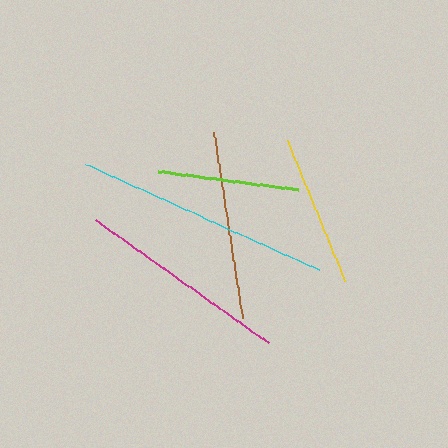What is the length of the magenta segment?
The magenta segment is approximately 213 pixels long.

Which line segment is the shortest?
The lime line is the shortest at approximately 141 pixels.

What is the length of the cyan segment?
The cyan segment is approximately 256 pixels long.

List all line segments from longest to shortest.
From longest to shortest: cyan, magenta, brown, yellow, lime.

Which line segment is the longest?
The cyan line is the longest at approximately 256 pixels.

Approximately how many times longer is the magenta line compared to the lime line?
The magenta line is approximately 1.5 times the length of the lime line.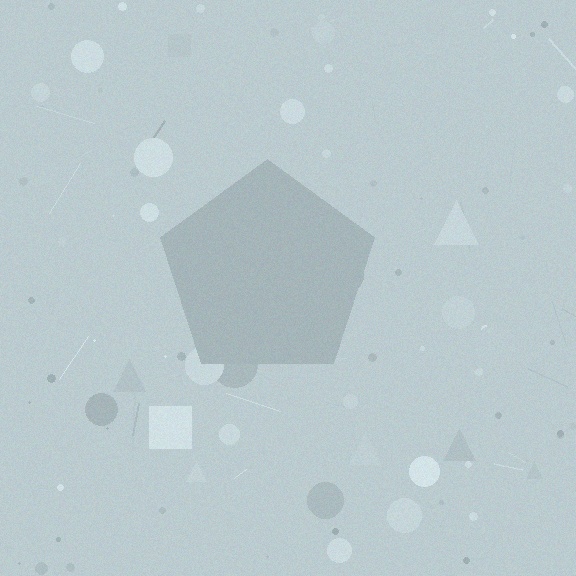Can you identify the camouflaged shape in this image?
The camouflaged shape is a pentagon.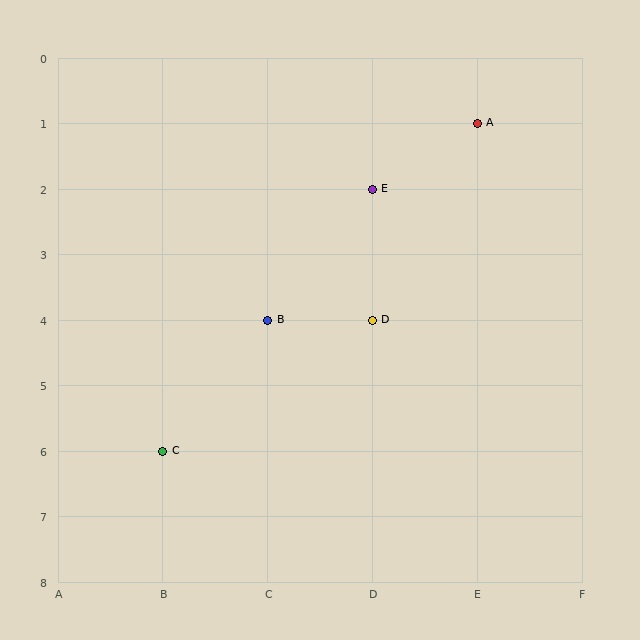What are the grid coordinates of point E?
Point E is at grid coordinates (D, 2).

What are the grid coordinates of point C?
Point C is at grid coordinates (B, 6).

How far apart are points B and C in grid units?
Points B and C are 1 column and 2 rows apart (about 2.2 grid units diagonally).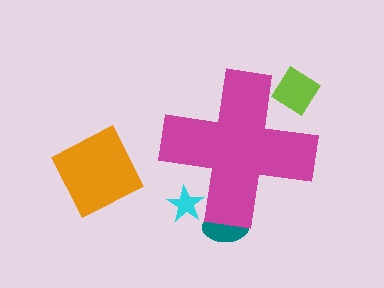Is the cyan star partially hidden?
Yes, the cyan star is partially hidden behind the magenta cross.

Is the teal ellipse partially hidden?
Yes, the teal ellipse is partially hidden behind the magenta cross.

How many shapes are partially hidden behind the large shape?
3 shapes are partially hidden.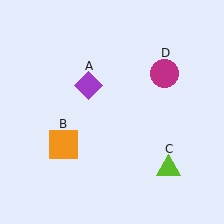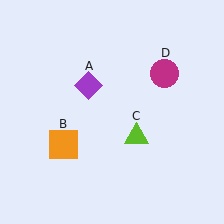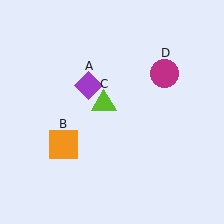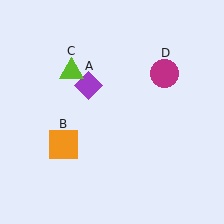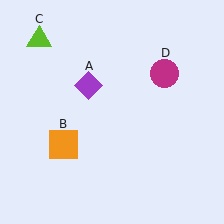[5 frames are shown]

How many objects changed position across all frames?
1 object changed position: lime triangle (object C).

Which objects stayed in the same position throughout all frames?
Purple diamond (object A) and orange square (object B) and magenta circle (object D) remained stationary.